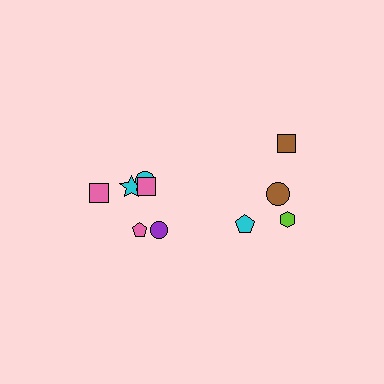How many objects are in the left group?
There are 6 objects.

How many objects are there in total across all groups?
There are 10 objects.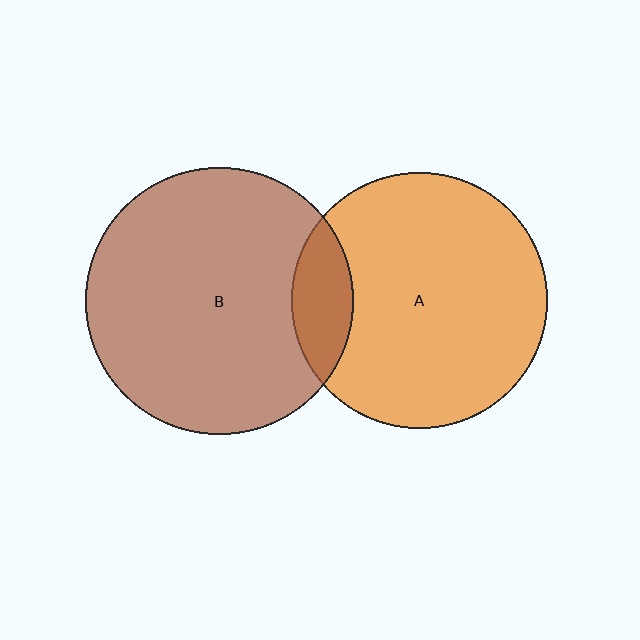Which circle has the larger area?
Circle B (brown).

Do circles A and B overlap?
Yes.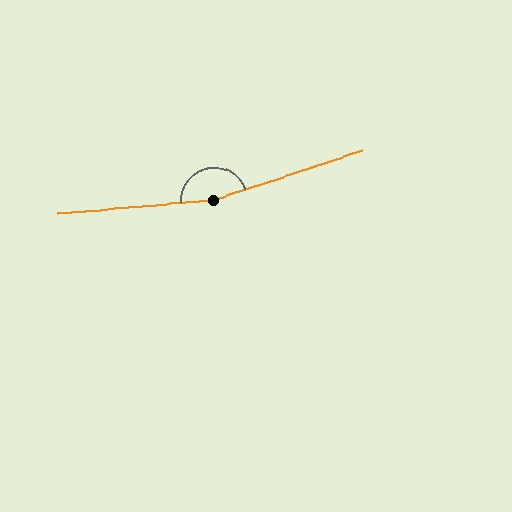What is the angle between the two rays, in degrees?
Approximately 166 degrees.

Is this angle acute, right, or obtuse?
It is obtuse.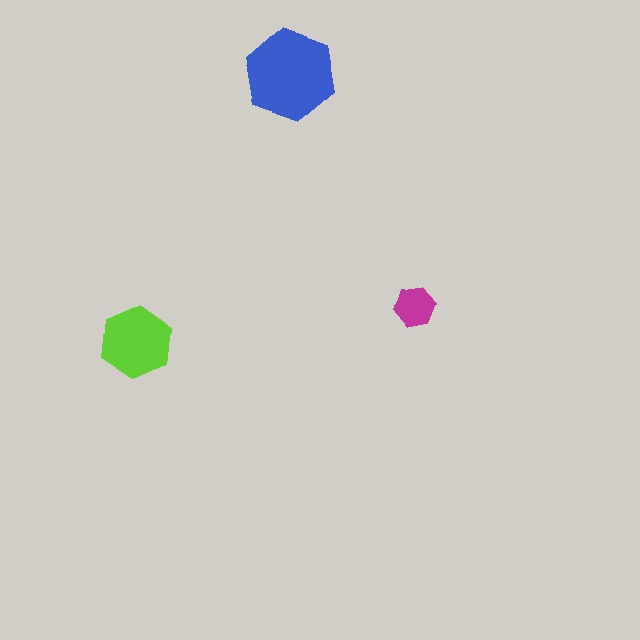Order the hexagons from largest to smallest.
the blue one, the lime one, the magenta one.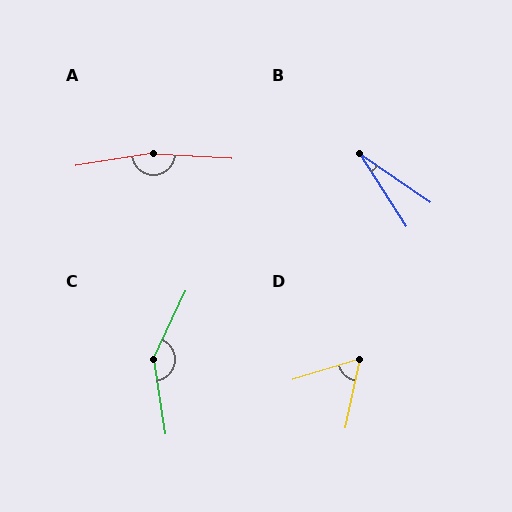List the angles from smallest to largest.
B (23°), D (61°), C (146°), A (167°).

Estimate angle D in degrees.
Approximately 61 degrees.